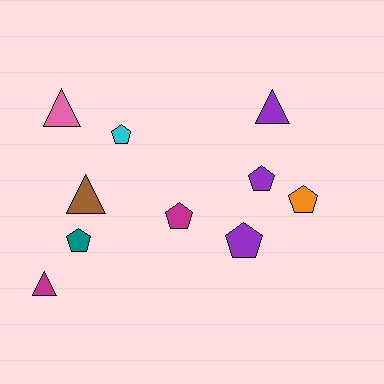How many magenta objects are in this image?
There are 2 magenta objects.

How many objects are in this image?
There are 10 objects.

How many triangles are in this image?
There are 4 triangles.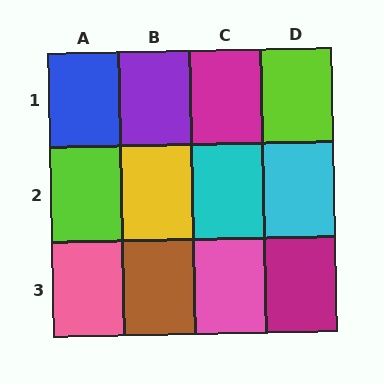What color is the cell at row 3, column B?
Brown.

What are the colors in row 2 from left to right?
Lime, yellow, cyan, cyan.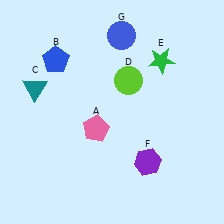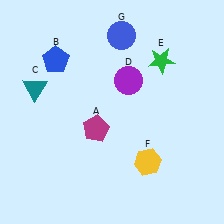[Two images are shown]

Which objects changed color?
A changed from pink to magenta. D changed from lime to purple. F changed from purple to yellow.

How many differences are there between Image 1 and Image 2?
There are 3 differences between the two images.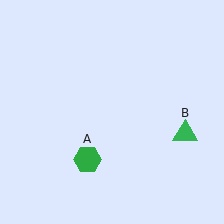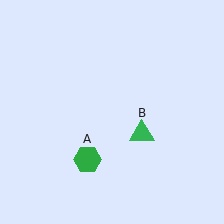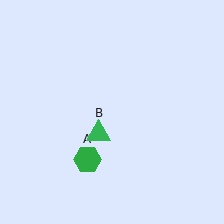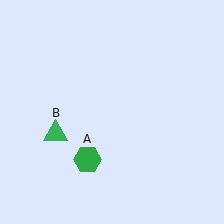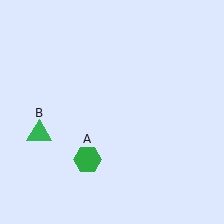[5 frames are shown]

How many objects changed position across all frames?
1 object changed position: green triangle (object B).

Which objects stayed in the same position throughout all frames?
Green hexagon (object A) remained stationary.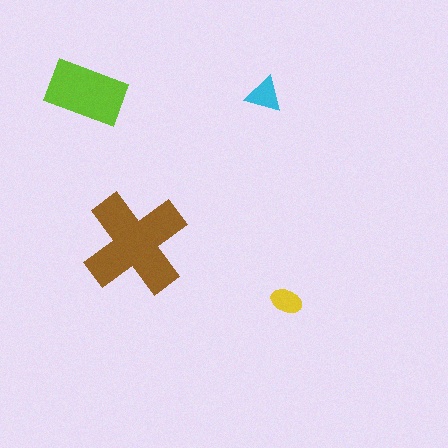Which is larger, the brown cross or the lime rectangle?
The brown cross.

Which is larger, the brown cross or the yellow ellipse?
The brown cross.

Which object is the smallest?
The yellow ellipse.